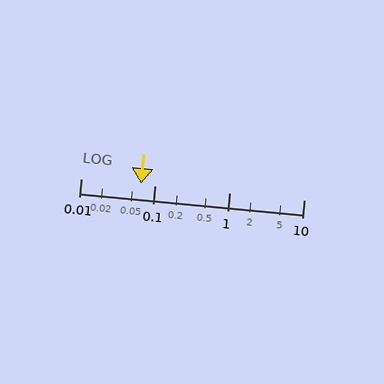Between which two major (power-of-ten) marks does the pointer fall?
The pointer is between 0.01 and 0.1.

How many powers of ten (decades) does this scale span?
The scale spans 3 decades, from 0.01 to 10.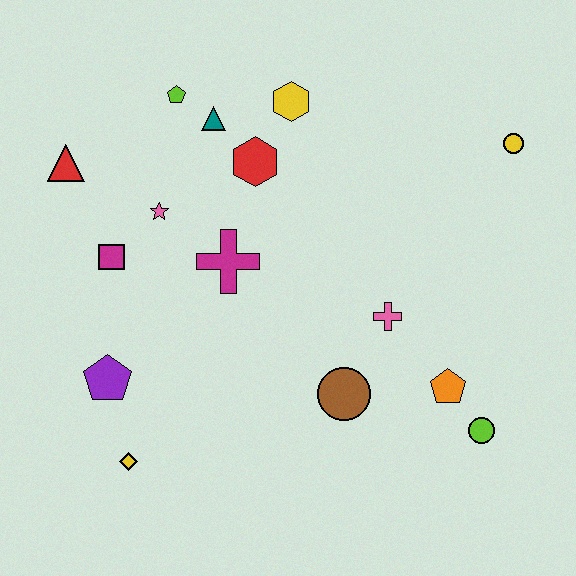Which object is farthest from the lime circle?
The red triangle is farthest from the lime circle.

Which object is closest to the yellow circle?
The pink cross is closest to the yellow circle.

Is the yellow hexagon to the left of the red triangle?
No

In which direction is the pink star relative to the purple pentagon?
The pink star is above the purple pentagon.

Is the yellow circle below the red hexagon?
No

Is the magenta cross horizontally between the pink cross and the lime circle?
No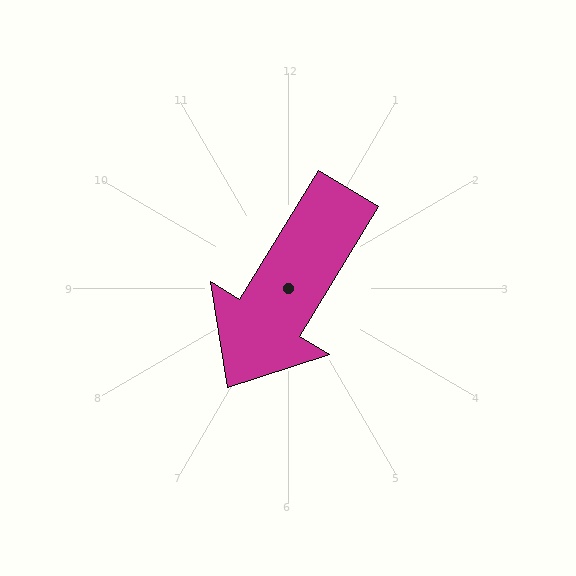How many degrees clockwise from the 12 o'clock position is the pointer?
Approximately 211 degrees.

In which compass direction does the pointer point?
Southwest.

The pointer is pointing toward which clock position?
Roughly 7 o'clock.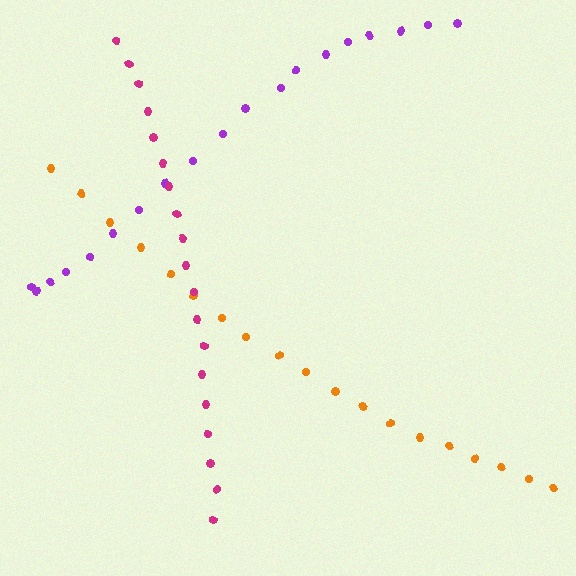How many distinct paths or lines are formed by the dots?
There are 3 distinct paths.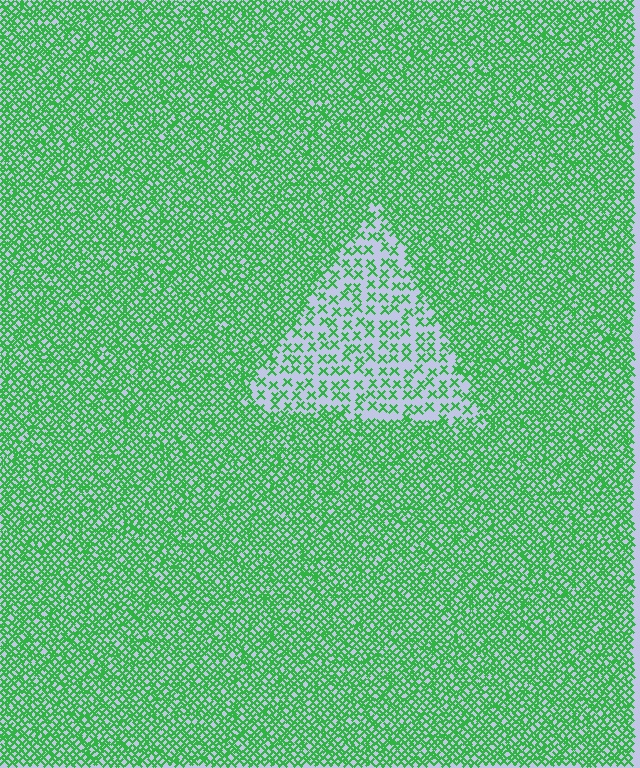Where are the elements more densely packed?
The elements are more densely packed outside the triangle boundary.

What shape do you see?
I see a triangle.